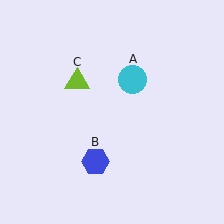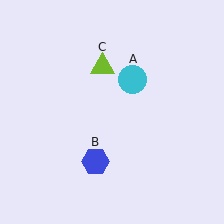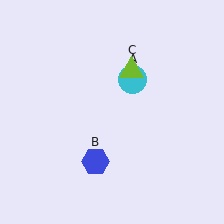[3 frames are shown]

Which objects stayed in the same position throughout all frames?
Cyan circle (object A) and blue hexagon (object B) remained stationary.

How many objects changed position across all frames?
1 object changed position: lime triangle (object C).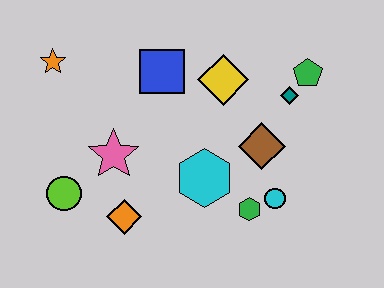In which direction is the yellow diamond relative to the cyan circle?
The yellow diamond is above the cyan circle.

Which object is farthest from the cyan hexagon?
The orange star is farthest from the cyan hexagon.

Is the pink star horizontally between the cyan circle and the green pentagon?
No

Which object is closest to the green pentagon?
The teal diamond is closest to the green pentagon.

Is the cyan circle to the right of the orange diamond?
Yes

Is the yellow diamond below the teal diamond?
No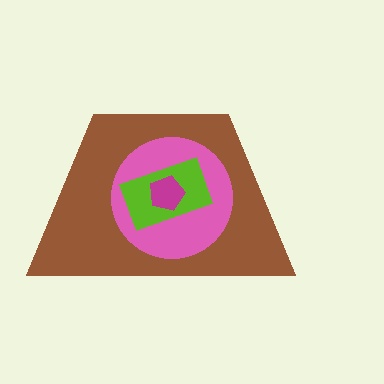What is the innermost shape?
The magenta pentagon.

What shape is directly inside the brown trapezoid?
The pink circle.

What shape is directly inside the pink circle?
The lime rectangle.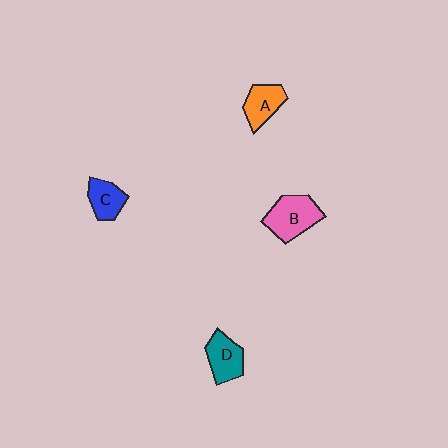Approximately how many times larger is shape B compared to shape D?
Approximately 1.3 times.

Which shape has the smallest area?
Shape C (blue).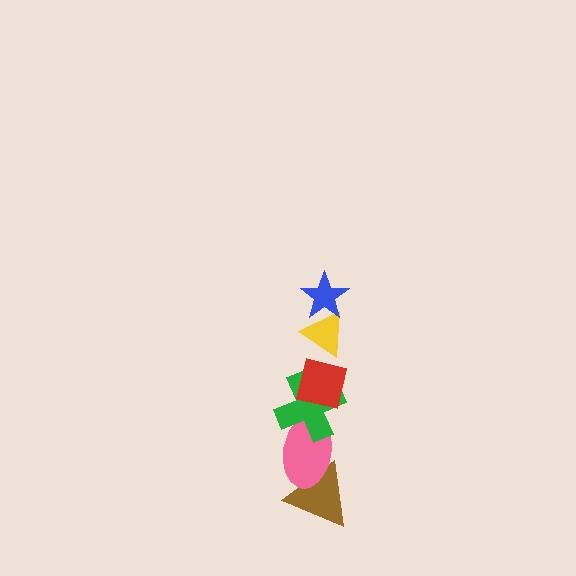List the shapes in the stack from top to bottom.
From top to bottom: the blue star, the yellow triangle, the red square, the green cross, the pink ellipse, the brown triangle.